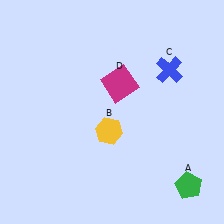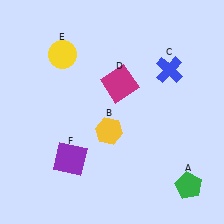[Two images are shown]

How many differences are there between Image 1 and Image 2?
There are 2 differences between the two images.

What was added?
A yellow circle (E), a purple square (F) were added in Image 2.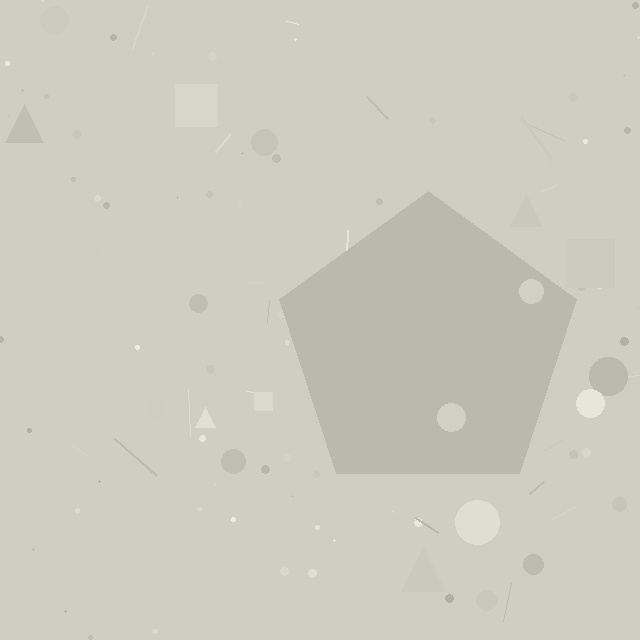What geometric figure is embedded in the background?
A pentagon is embedded in the background.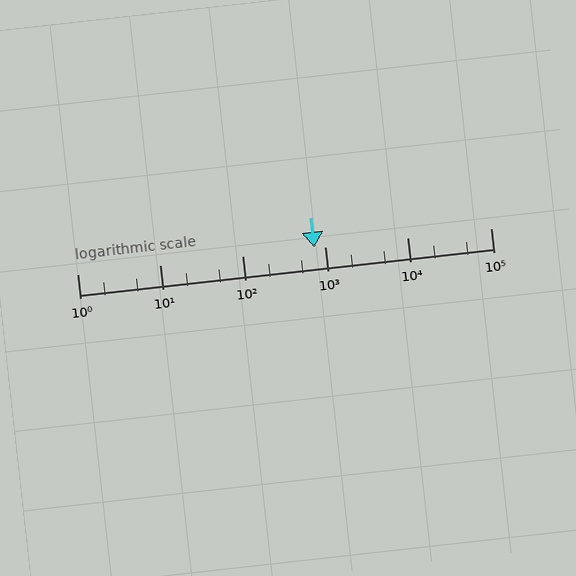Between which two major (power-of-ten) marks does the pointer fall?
The pointer is between 100 and 1000.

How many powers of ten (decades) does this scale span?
The scale spans 5 decades, from 1 to 100000.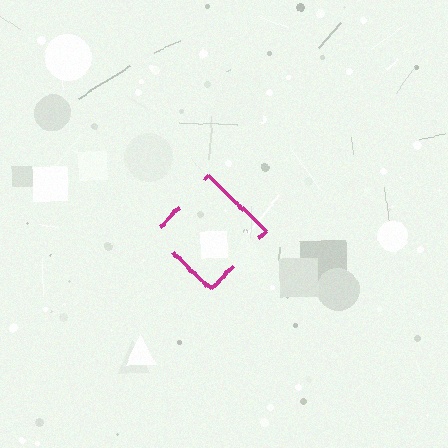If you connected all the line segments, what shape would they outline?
They would outline a diamond.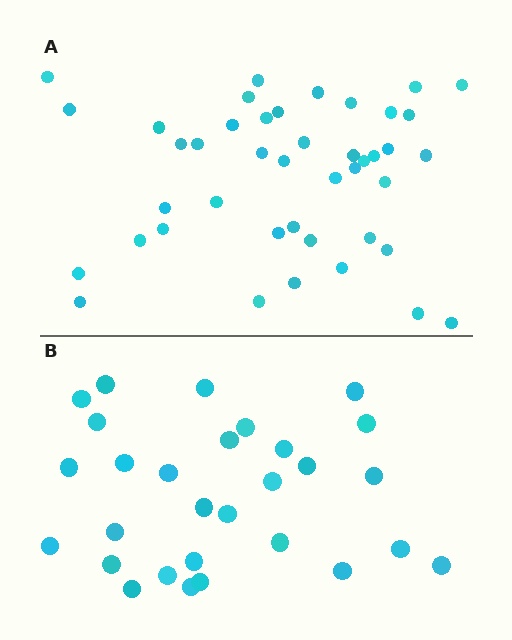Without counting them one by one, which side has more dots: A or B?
Region A (the top region) has more dots.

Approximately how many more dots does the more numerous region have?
Region A has approximately 15 more dots than region B.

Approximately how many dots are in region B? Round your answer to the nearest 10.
About 30 dots. (The exact count is 29, which rounds to 30.)